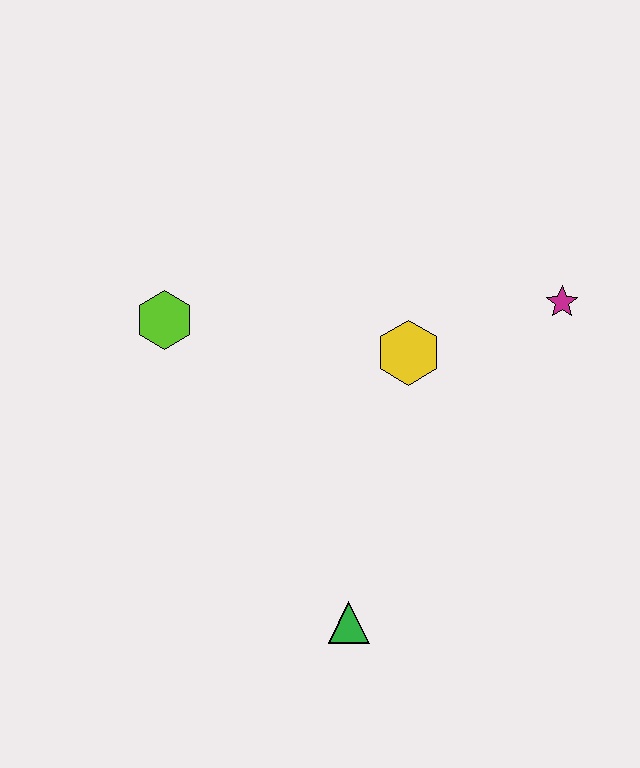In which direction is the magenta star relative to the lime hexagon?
The magenta star is to the right of the lime hexagon.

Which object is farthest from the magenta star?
The lime hexagon is farthest from the magenta star.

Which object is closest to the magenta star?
The yellow hexagon is closest to the magenta star.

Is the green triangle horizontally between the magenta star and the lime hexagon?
Yes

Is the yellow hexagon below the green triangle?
No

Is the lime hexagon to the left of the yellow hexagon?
Yes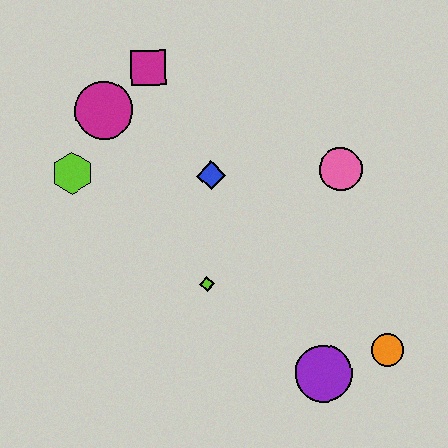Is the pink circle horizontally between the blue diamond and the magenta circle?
No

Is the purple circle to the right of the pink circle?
No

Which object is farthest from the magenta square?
The orange circle is farthest from the magenta square.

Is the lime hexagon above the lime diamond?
Yes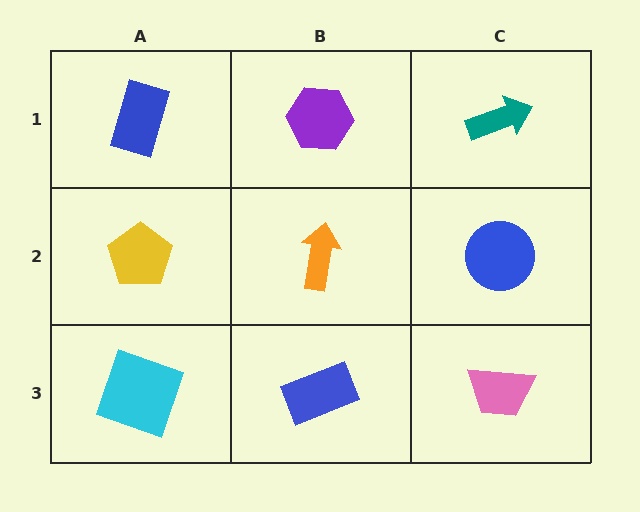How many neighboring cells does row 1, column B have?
3.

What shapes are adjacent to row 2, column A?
A blue rectangle (row 1, column A), a cyan square (row 3, column A), an orange arrow (row 2, column B).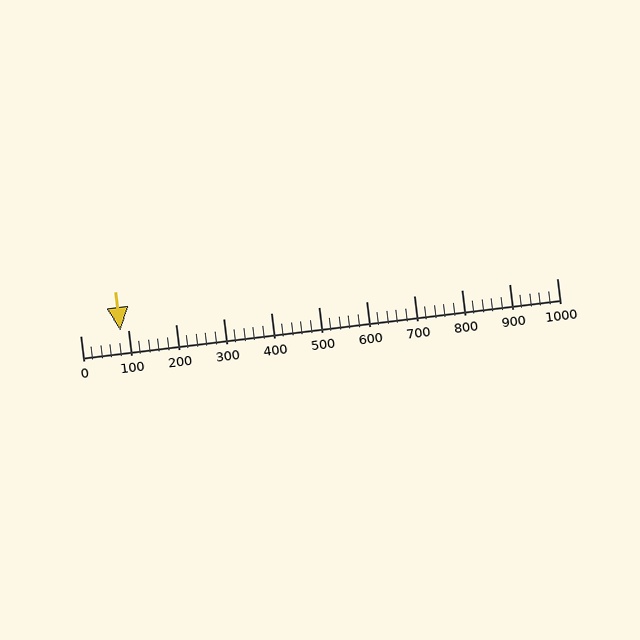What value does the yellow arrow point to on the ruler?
The yellow arrow points to approximately 84.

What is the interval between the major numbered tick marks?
The major tick marks are spaced 100 units apart.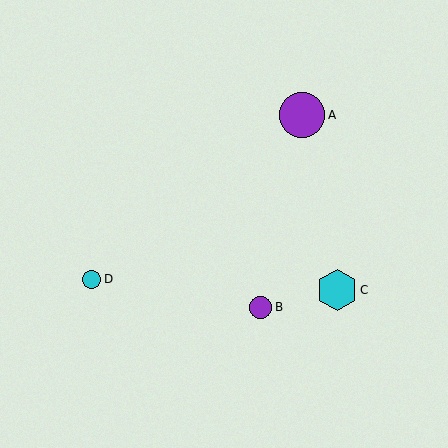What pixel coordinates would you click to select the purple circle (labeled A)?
Click at (302, 115) to select the purple circle A.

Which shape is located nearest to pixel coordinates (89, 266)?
The cyan circle (labeled D) at (92, 279) is nearest to that location.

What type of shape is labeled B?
Shape B is a purple circle.